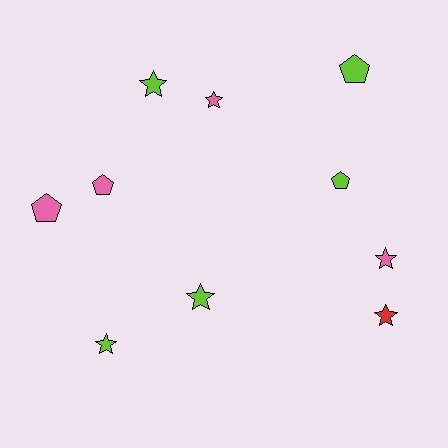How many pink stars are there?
There are 2 pink stars.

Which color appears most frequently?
Lime, with 5 objects.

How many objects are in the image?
There are 10 objects.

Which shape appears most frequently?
Star, with 6 objects.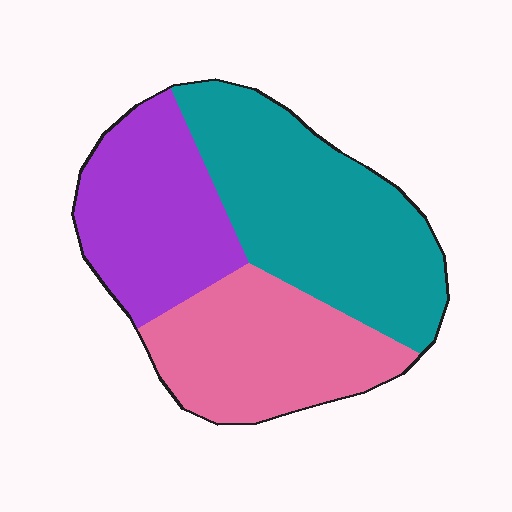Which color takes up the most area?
Teal, at roughly 40%.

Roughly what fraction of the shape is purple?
Purple covers about 30% of the shape.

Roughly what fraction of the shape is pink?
Pink covers roughly 30% of the shape.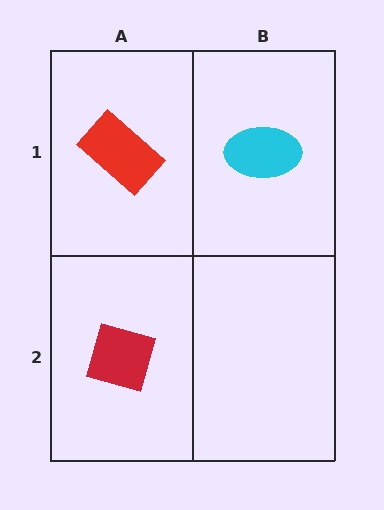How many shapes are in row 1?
2 shapes.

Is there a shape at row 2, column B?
No, that cell is empty.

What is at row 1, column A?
A red rectangle.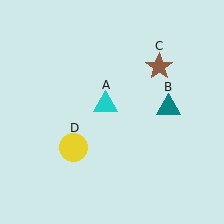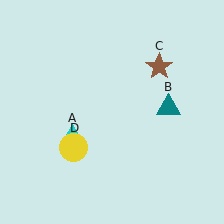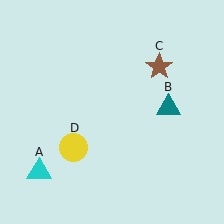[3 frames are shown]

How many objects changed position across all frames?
1 object changed position: cyan triangle (object A).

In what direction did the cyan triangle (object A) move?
The cyan triangle (object A) moved down and to the left.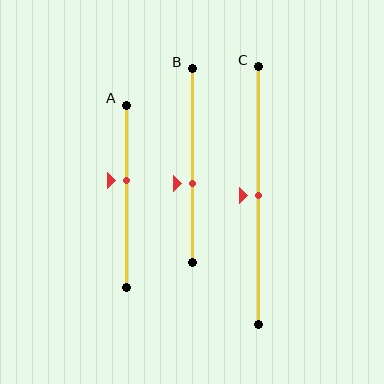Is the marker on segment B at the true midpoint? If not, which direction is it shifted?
No, the marker on segment B is shifted downward by about 9% of the segment length.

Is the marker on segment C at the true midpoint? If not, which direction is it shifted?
Yes, the marker on segment C is at the true midpoint.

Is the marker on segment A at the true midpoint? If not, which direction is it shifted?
No, the marker on segment A is shifted upward by about 9% of the segment length.